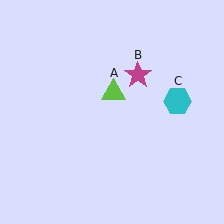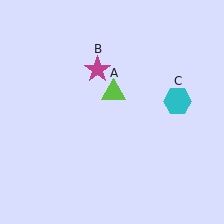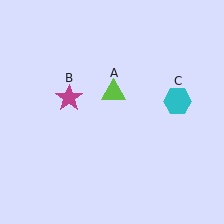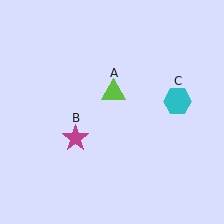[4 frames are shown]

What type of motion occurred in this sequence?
The magenta star (object B) rotated counterclockwise around the center of the scene.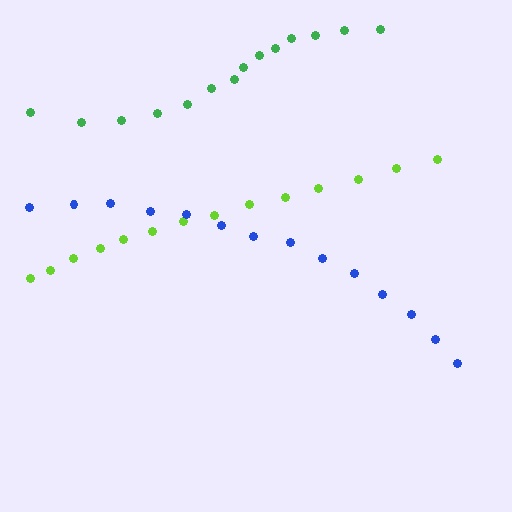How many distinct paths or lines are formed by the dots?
There are 3 distinct paths.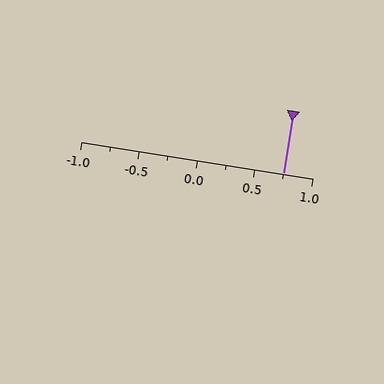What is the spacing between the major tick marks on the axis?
The major ticks are spaced 0.5 apart.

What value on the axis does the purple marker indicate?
The marker indicates approximately 0.75.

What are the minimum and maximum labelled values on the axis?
The axis runs from -1.0 to 1.0.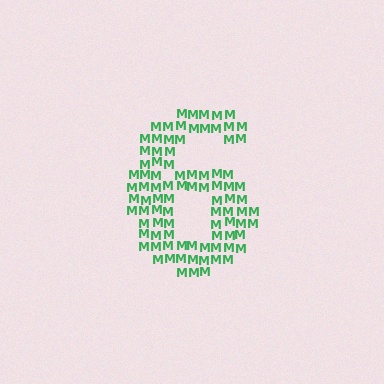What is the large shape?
The large shape is the digit 6.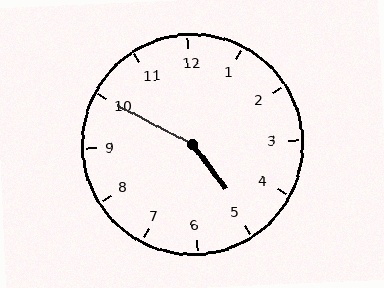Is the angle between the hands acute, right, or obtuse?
It is obtuse.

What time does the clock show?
4:50.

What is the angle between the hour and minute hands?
Approximately 155 degrees.